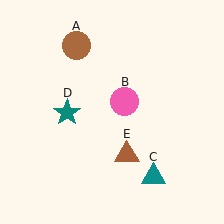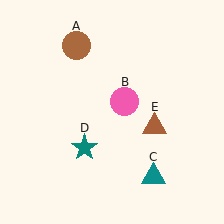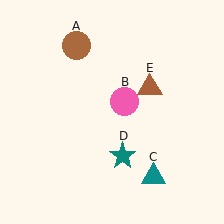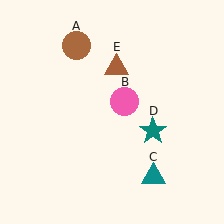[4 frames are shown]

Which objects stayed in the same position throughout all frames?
Brown circle (object A) and pink circle (object B) and teal triangle (object C) remained stationary.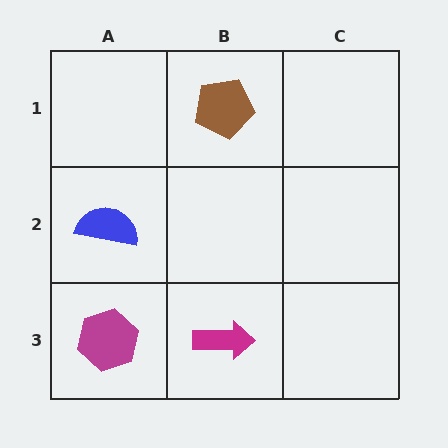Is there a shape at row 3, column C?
No, that cell is empty.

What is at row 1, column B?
A brown pentagon.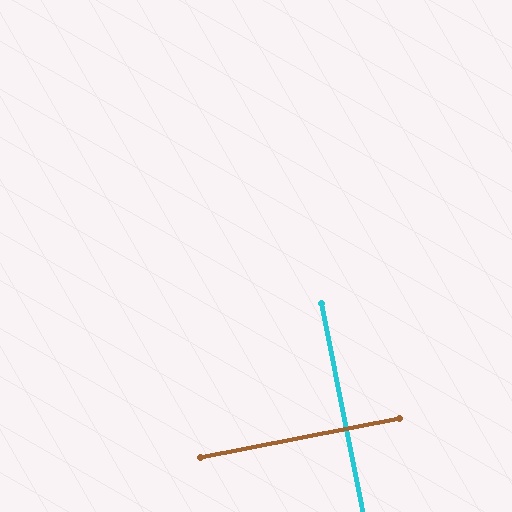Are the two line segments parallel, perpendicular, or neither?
Perpendicular — they meet at approximately 90°.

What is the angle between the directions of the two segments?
Approximately 90 degrees.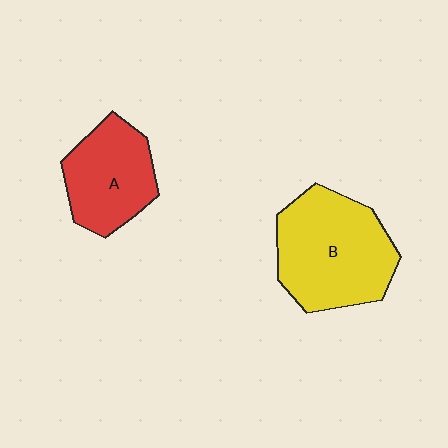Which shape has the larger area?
Shape B (yellow).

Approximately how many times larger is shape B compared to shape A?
Approximately 1.4 times.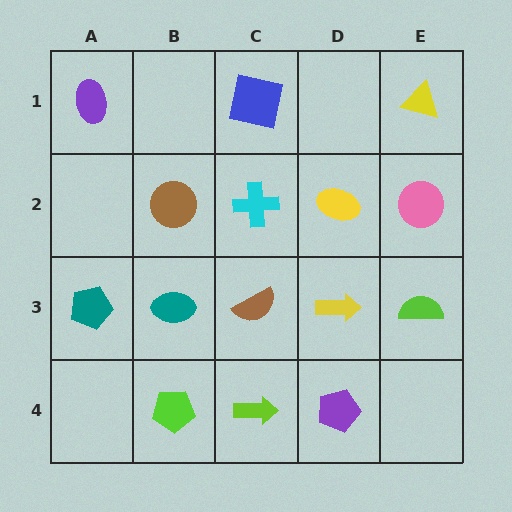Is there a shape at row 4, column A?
No, that cell is empty.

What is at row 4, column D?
A purple pentagon.